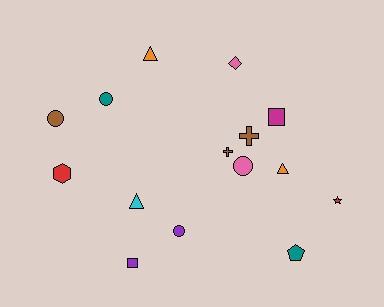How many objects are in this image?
There are 15 objects.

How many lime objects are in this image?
There are no lime objects.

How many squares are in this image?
There are 2 squares.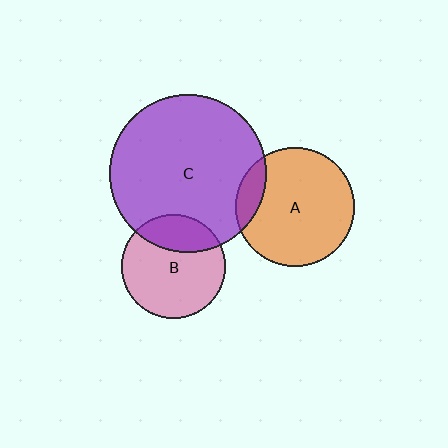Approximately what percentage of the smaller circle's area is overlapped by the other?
Approximately 25%.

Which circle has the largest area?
Circle C (purple).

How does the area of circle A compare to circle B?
Approximately 1.3 times.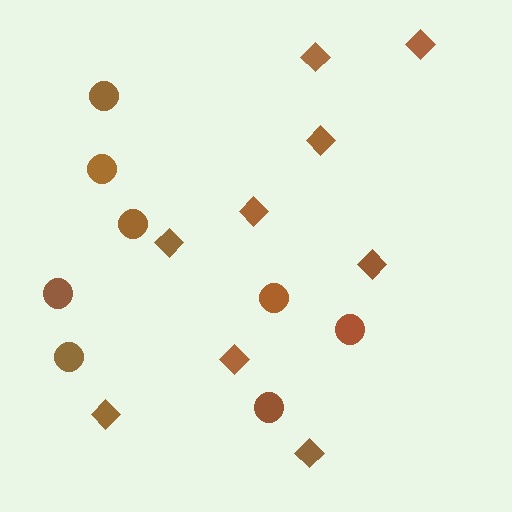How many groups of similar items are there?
There are 2 groups: one group of diamonds (9) and one group of circles (8).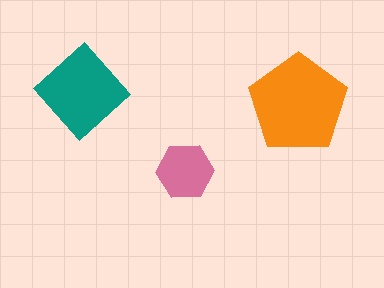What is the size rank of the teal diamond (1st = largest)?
2nd.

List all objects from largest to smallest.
The orange pentagon, the teal diamond, the pink hexagon.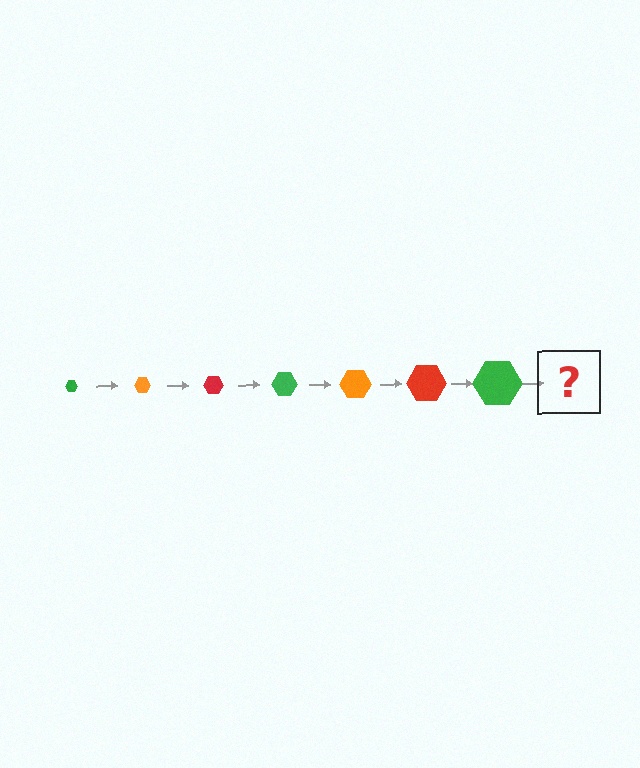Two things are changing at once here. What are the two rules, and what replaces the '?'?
The two rules are that the hexagon grows larger each step and the color cycles through green, orange, and red. The '?' should be an orange hexagon, larger than the previous one.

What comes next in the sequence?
The next element should be an orange hexagon, larger than the previous one.